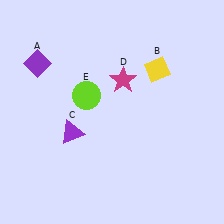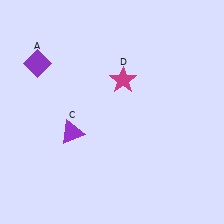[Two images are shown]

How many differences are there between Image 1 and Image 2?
There are 2 differences between the two images.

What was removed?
The lime circle (E), the yellow diamond (B) were removed in Image 2.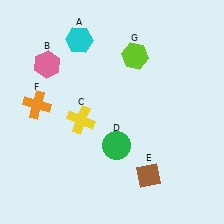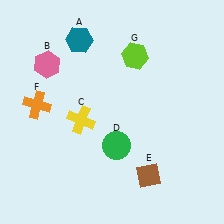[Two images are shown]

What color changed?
The hexagon (A) changed from cyan in Image 1 to teal in Image 2.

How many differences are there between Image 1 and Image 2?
There is 1 difference between the two images.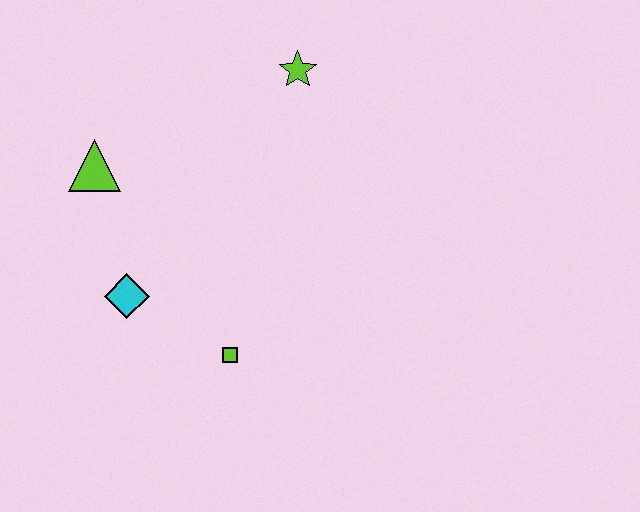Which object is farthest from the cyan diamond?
The lime star is farthest from the cyan diamond.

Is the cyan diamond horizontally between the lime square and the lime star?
No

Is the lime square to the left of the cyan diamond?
No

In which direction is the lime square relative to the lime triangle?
The lime square is below the lime triangle.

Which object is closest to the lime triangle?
The cyan diamond is closest to the lime triangle.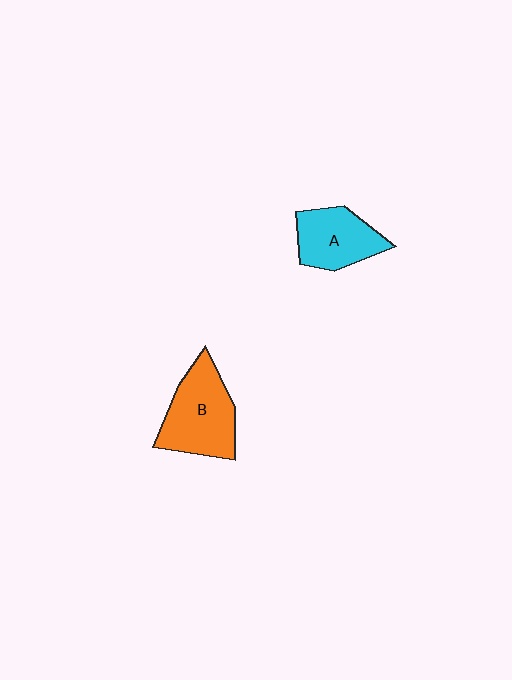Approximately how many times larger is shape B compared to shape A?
Approximately 1.3 times.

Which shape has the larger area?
Shape B (orange).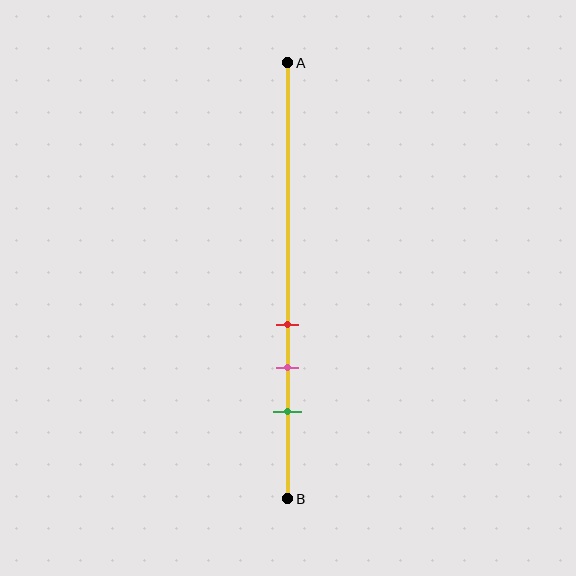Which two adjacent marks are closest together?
The red and pink marks are the closest adjacent pair.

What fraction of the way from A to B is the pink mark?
The pink mark is approximately 70% (0.7) of the way from A to B.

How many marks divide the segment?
There are 3 marks dividing the segment.